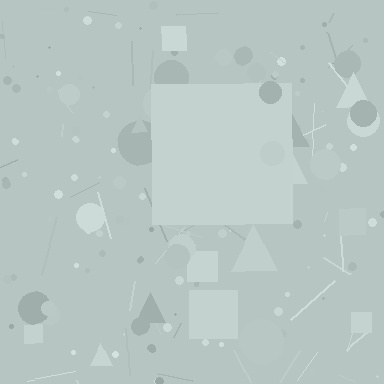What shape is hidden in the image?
A square is hidden in the image.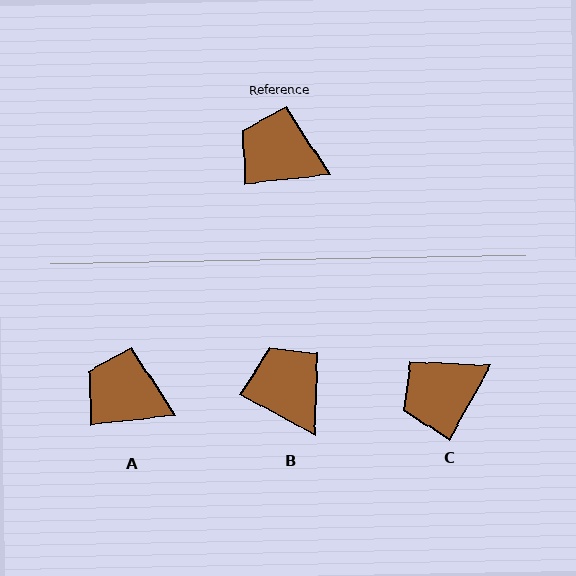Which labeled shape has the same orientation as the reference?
A.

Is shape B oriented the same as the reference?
No, it is off by about 35 degrees.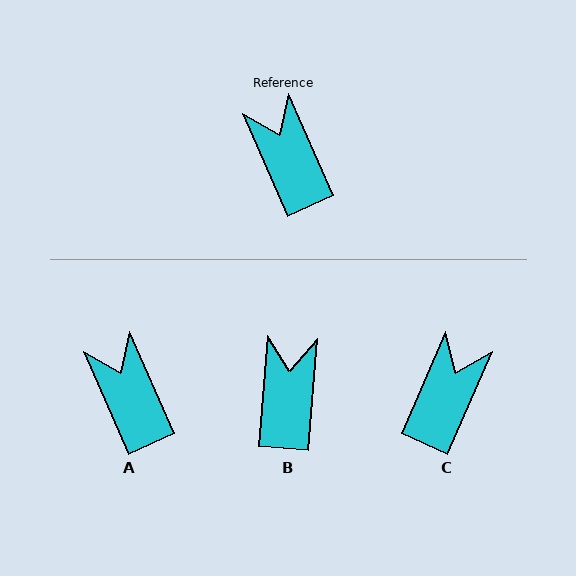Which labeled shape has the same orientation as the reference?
A.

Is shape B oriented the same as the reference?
No, it is off by about 28 degrees.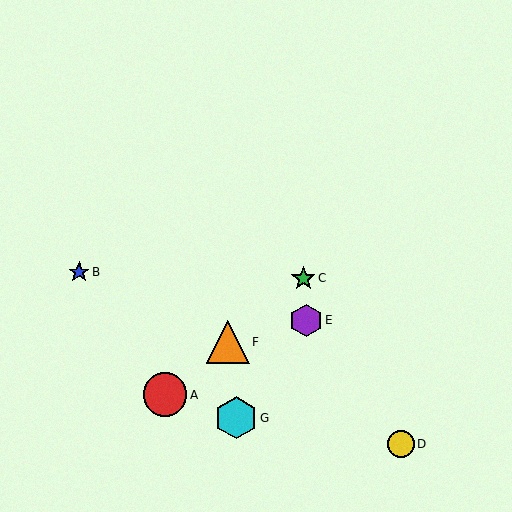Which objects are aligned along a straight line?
Objects A, C, F are aligned along a straight line.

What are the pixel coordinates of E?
Object E is at (306, 320).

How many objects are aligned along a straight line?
3 objects (A, C, F) are aligned along a straight line.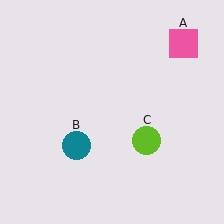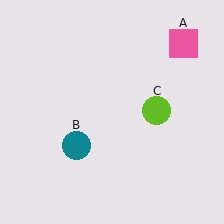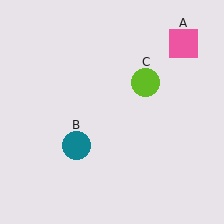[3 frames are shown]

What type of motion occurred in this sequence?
The lime circle (object C) rotated counterclockwise around the center of the scene.